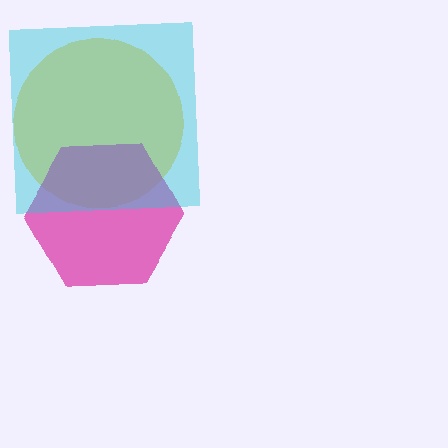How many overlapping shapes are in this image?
There are 3 overlapping shapes in the image.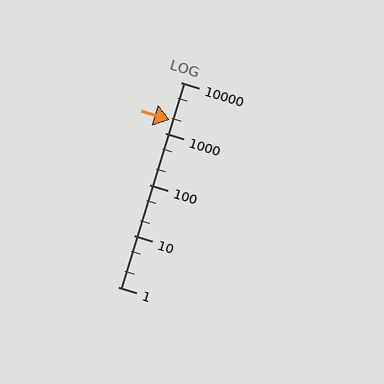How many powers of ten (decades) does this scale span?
The scale spans 4 decades, from 1 to 10000.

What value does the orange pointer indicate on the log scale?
The pointer indicates approximately 1800.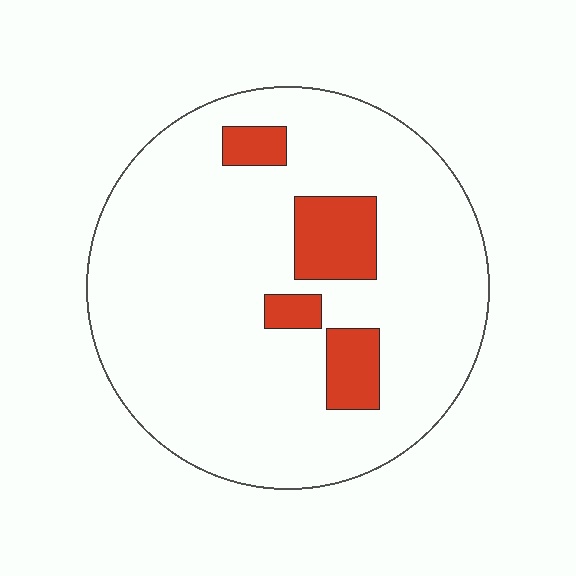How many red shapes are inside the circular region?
4.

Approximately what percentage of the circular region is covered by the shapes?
Approximately 15%.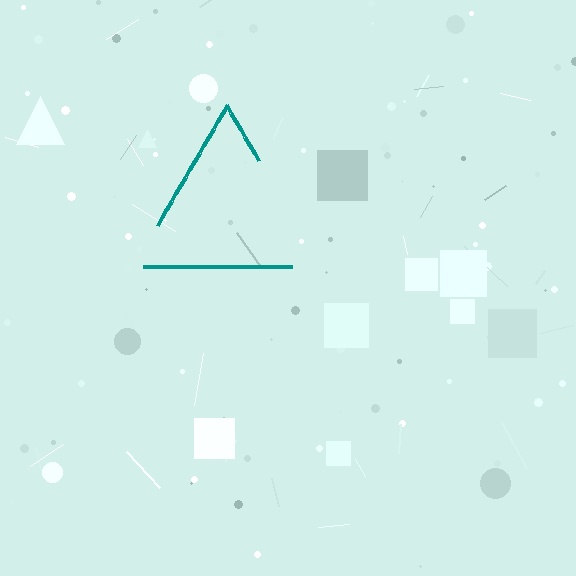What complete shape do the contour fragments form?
The contour fragments form a triangle.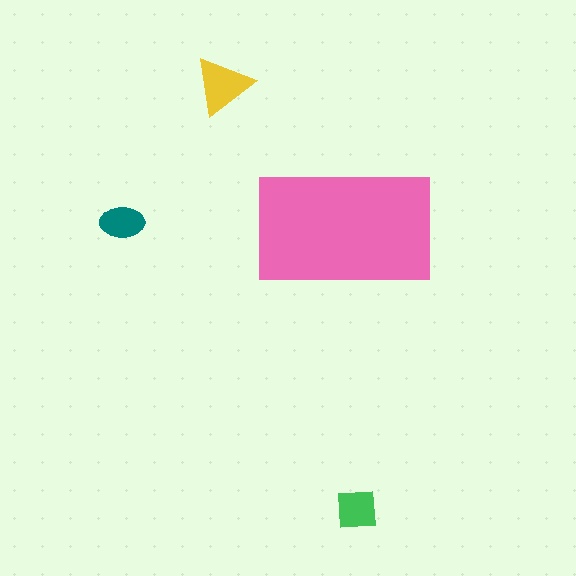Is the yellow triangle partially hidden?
No, the yellow triangle is fully visible.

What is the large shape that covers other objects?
A pink rectangle.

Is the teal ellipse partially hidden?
No, the teal ellipse is fully visible.